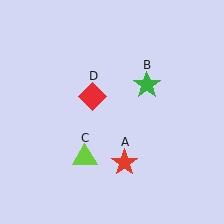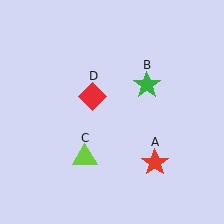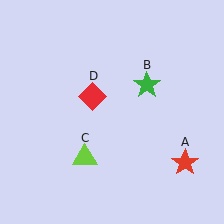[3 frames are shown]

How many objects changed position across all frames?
1 object changed position: red star (object A).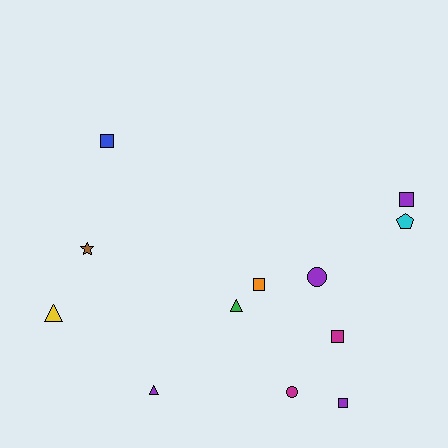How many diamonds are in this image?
There are no diamonds.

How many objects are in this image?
There are 12 objects.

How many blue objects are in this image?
There is 1 blue object.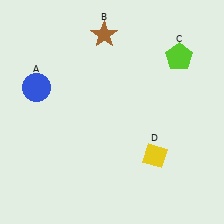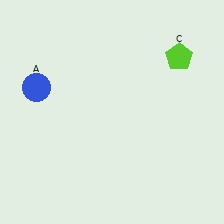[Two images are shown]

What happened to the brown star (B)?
The brown star (B) was removed in Image 2. It was in the top-left area of Image 1.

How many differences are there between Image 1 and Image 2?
There are 2 differences between the two images.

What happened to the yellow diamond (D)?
The yellow diamond (D) was removed in Image 2. It was in the bottom-right area of Image 1.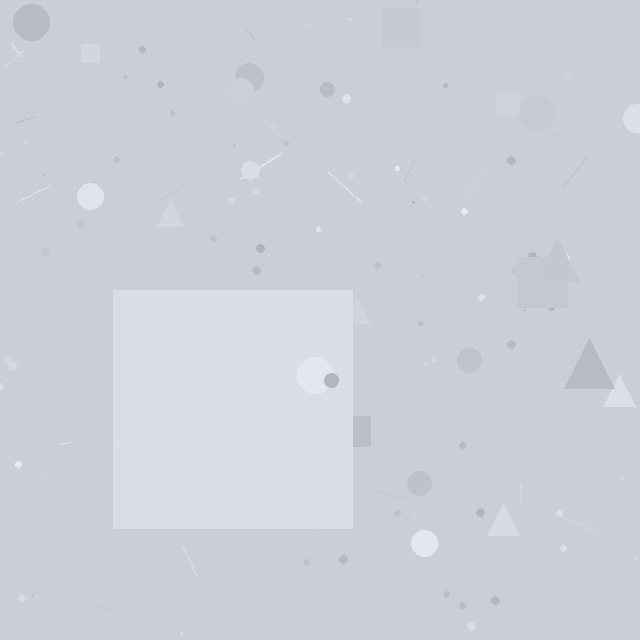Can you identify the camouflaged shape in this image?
The camouflaged shape is a square.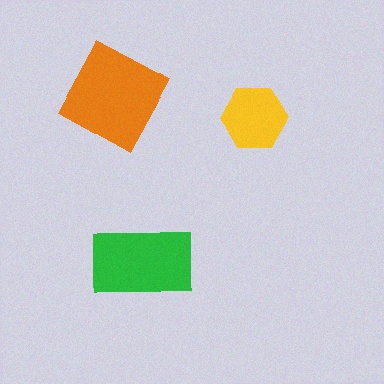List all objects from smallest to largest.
The yellow hexagon, the green rectangle, the orange diamond.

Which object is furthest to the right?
The yellow hexagon is rightmost.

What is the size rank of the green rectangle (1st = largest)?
2nd.